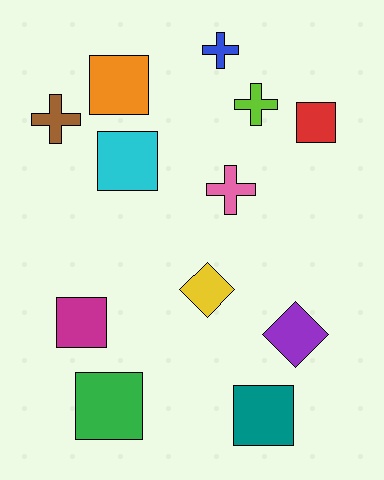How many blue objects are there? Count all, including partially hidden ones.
There is 1 blue object.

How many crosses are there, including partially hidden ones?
There are 4 crosses.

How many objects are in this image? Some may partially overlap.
There are 12 objects.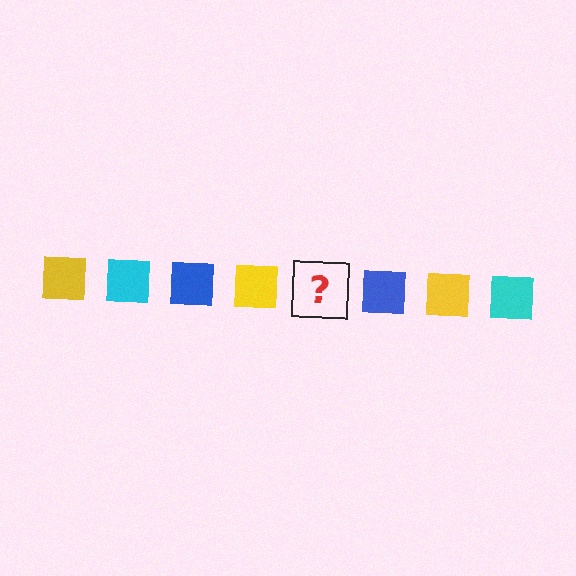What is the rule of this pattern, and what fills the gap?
The rule is that the pattern cycles through yellow, cyan, blue squares. The gap should be filled with a cyan square.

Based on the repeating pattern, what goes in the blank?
The blank should be a cyan square.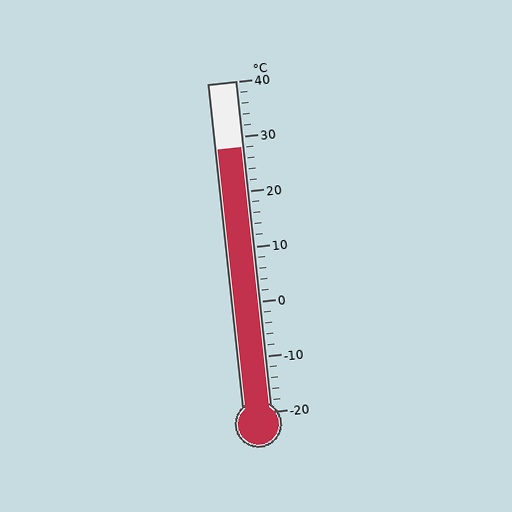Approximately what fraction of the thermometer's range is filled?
The thermometer is filled to approximately 80% of its range.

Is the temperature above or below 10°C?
The temperature is above 10°C.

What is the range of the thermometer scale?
The thermometer scale ranges from -20°C to 40°C.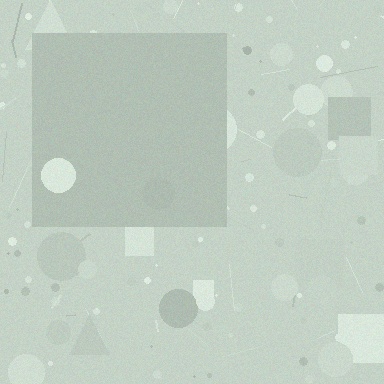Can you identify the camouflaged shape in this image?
The camouflaged shape is a square.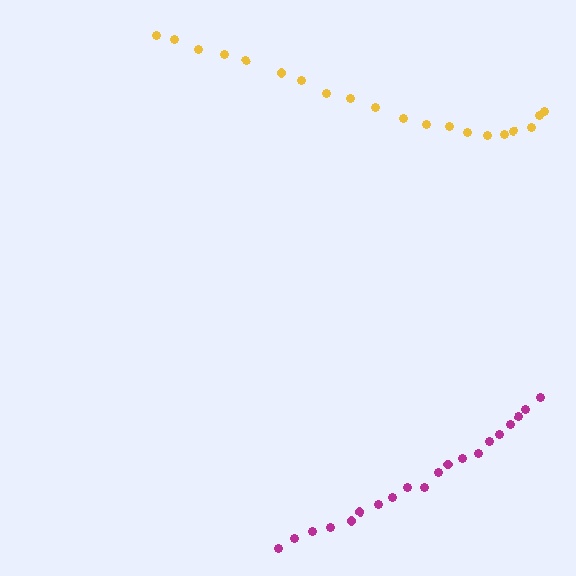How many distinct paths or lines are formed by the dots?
There are 2 distinct paths.